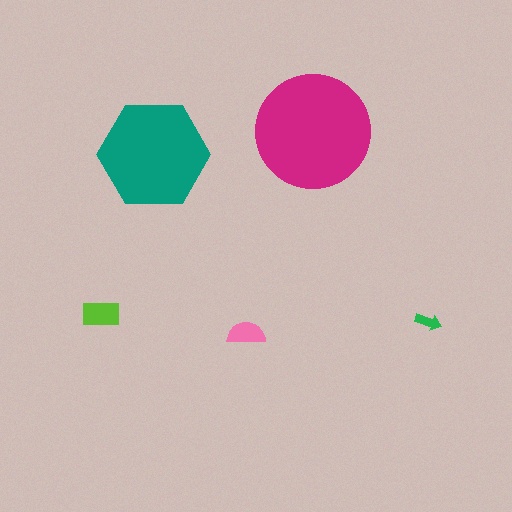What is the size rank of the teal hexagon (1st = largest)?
2nd.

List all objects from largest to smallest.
The magenta circle, the teal hexagon, the lime rectangle, the pink semicircle, the green arrow.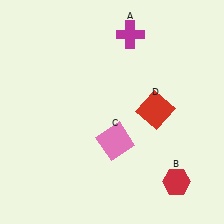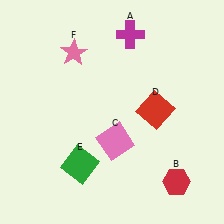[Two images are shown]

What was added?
A green square (E), a pink star (F) were added in Image 2.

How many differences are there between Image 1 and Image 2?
There are 2 differences between the two images.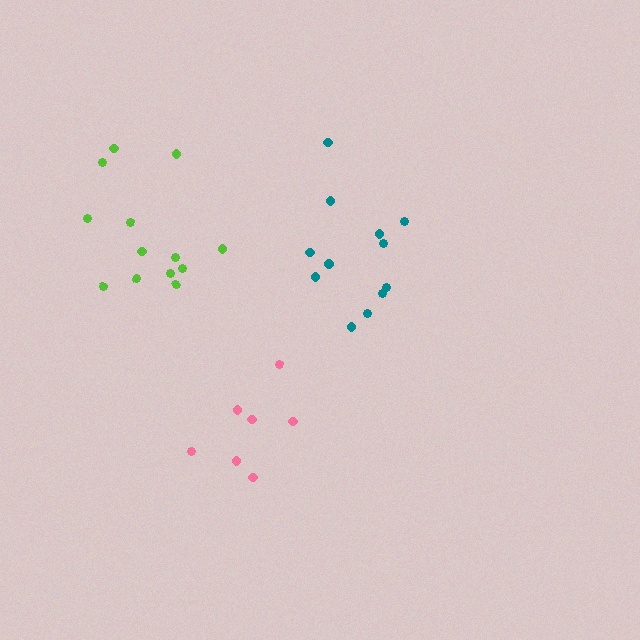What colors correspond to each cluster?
The clusters are colored: teal, pink, lime.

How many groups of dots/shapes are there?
There are 3 groups.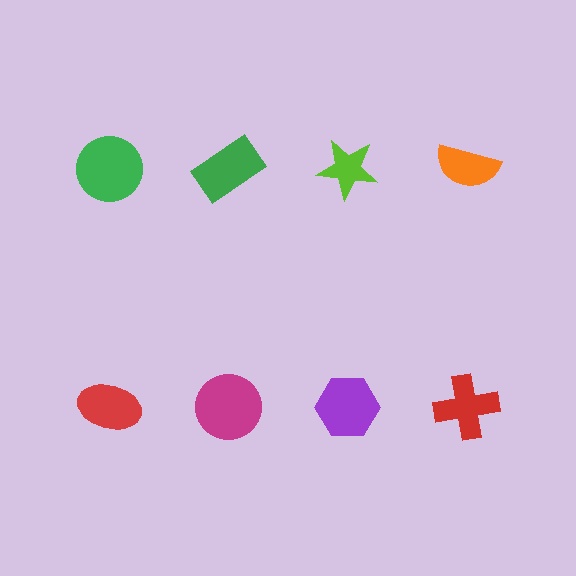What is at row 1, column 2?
A green rectangle.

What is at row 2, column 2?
A magenta circle.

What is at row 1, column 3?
A lime star.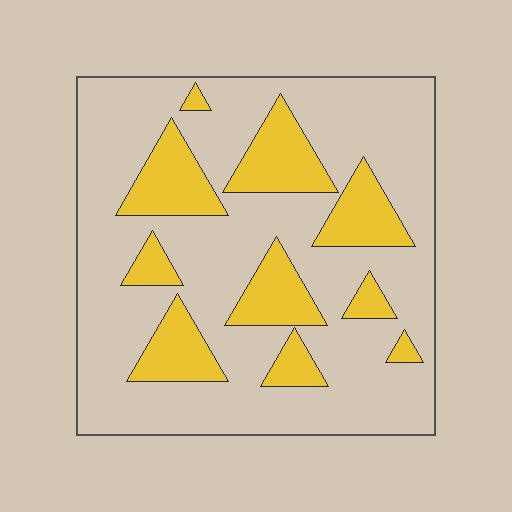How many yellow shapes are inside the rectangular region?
10.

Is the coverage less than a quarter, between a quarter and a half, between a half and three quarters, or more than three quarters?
Less than a quarter.